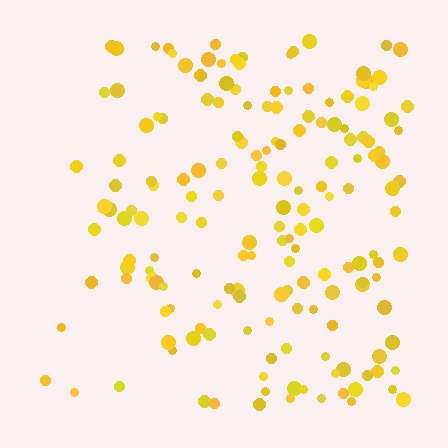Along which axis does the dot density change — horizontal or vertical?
Horizontal.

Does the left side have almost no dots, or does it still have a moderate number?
Still a moderate number, just noticeably fewer than the right.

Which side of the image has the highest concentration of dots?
The right.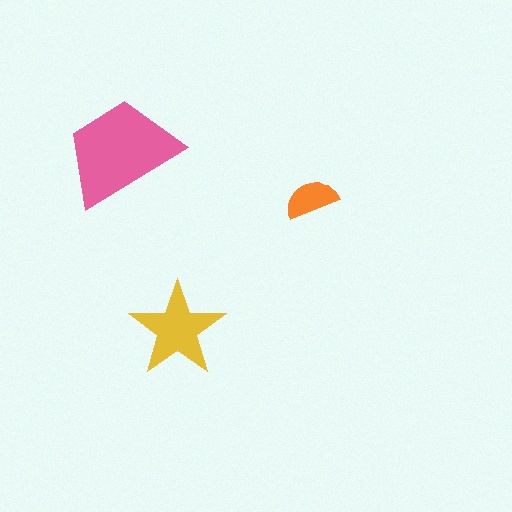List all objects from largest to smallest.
The pink trapezoid, the yellow star, the orange semicircle.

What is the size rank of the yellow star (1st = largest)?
2nd.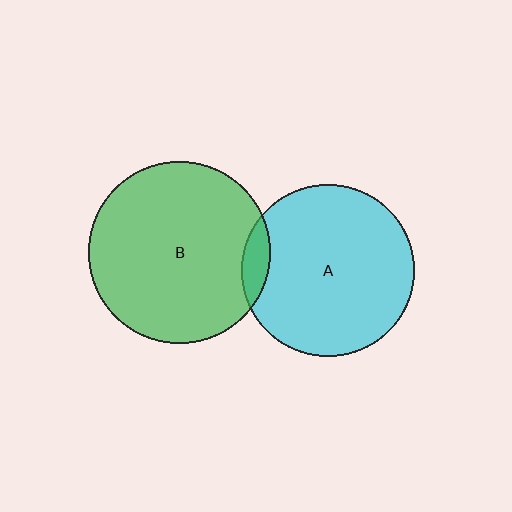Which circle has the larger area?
Circle B (green).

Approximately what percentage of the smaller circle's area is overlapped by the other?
Approximately 10%.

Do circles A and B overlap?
Yes.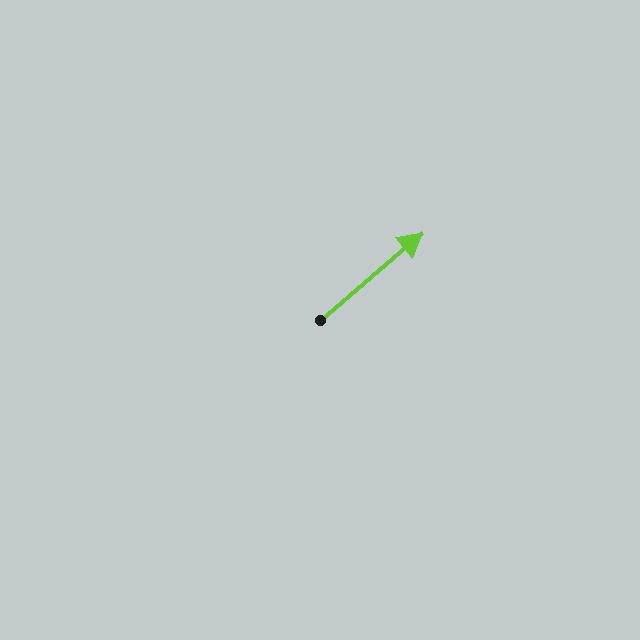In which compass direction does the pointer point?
Northeast.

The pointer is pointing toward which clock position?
Roughly 2 o'clock.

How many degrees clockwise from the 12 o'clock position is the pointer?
Approximately 49 degrees.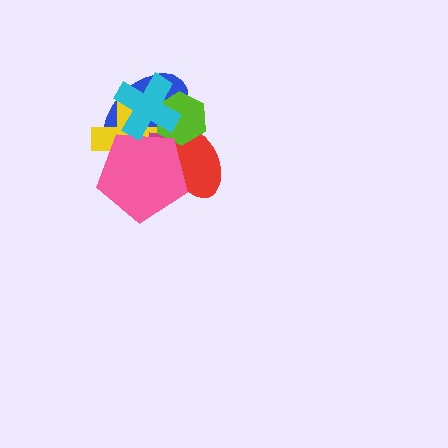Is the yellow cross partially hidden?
Yes, it is partially covered by another shape.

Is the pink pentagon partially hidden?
Yes, it is partially covered by another shape.